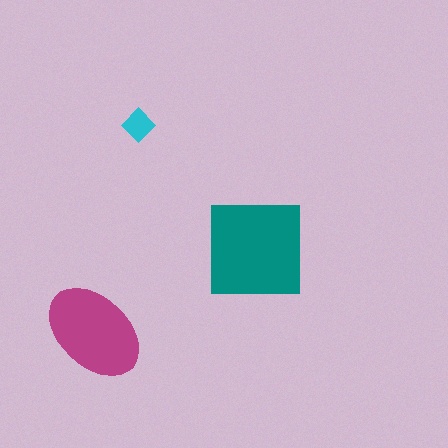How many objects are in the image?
There are 3 objects in the image.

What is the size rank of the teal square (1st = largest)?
1st.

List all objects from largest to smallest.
The teal square, the magenta ellipse, the cyan diamond.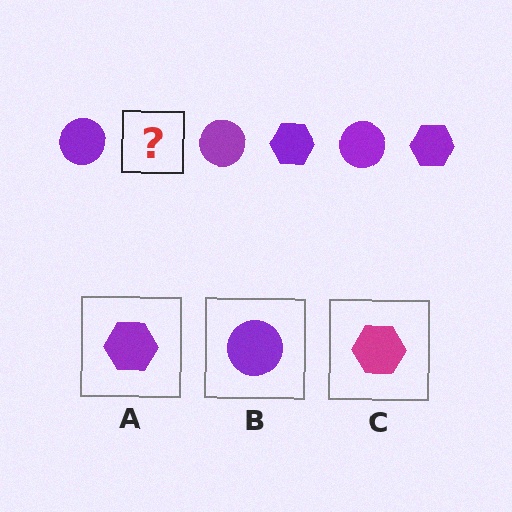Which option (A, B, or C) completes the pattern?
A.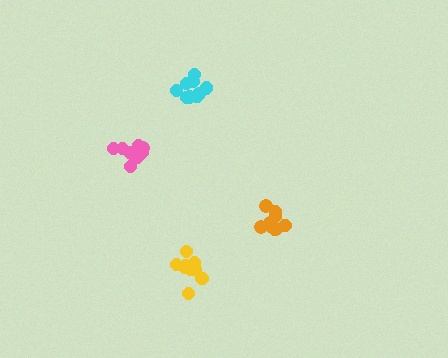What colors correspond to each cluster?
The clusters are colored: orange, yellow, cyan, pink.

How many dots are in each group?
Group 1: 9 dots, Group 2: 10 dots, Group 3: 9 dots, Group 4: 9 dots (37 total).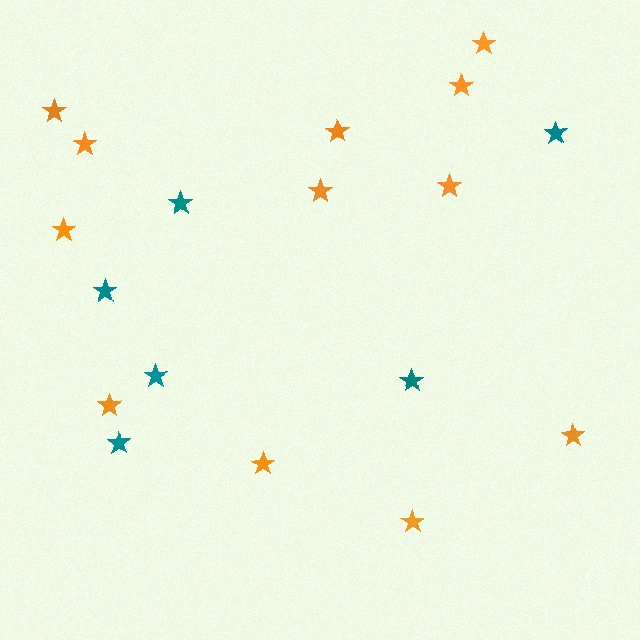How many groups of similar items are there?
There are 2 groups: one group of teal stars (6) and one group of orange stars (12).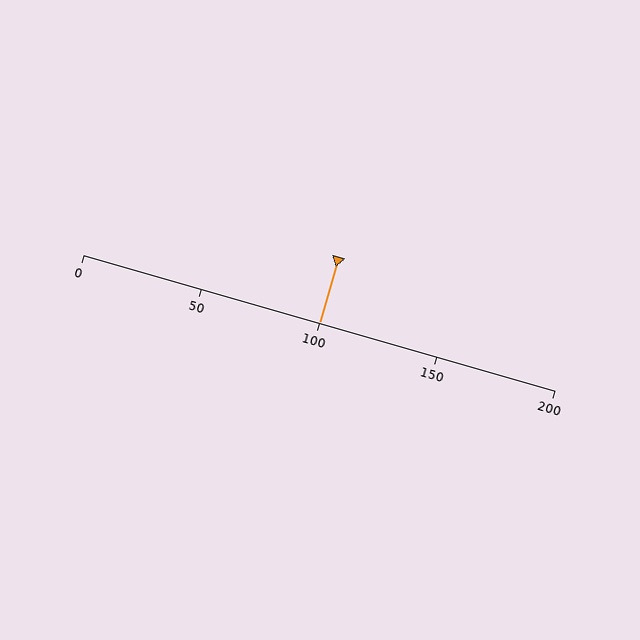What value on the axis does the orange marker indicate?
The marker indicates approximately 100.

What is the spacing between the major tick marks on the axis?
The major ticks are spaced 50 apart.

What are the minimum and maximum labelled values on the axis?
The axis runs from 0 to 200.